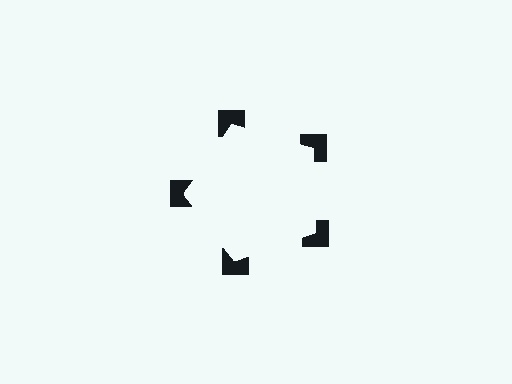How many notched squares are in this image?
There are 5 — one at each vertex of the illusory pentagon.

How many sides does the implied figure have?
5 sides.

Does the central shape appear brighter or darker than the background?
It typically appears slightly brighter than the background, even though no actual brightness change is drawn.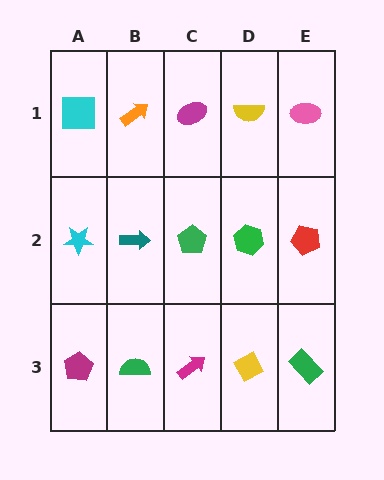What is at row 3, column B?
A green semicircle.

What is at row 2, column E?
A red pentagon.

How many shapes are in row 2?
5 shapes.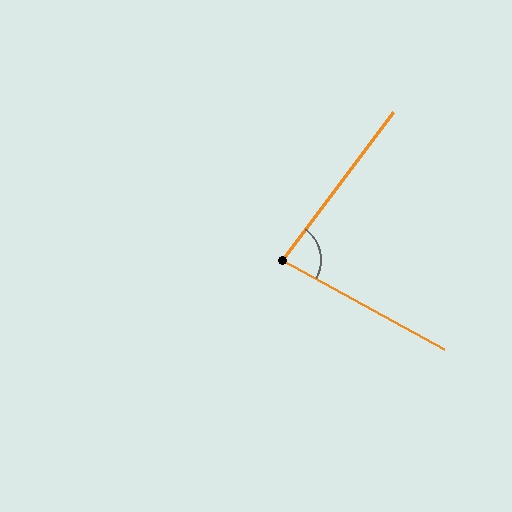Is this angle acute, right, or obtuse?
It is acute.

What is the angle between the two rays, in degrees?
Approximately 82 degrees.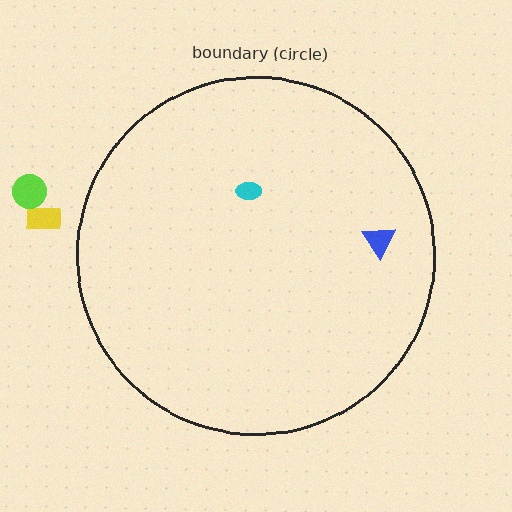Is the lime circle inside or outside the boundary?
Outside.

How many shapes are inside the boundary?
2 inside, 2 outside.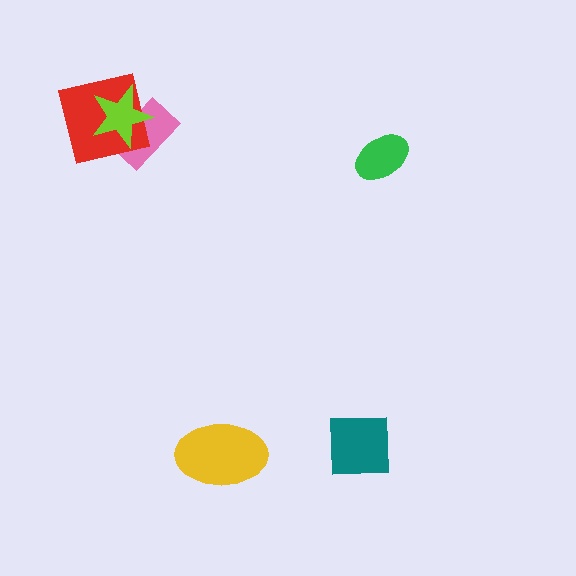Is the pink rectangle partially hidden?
Yes, it is partially covered by another shape.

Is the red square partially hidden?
Yes, it is partially covered by another shape.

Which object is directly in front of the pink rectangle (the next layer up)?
The red square is directly in front of the pink rectangle.